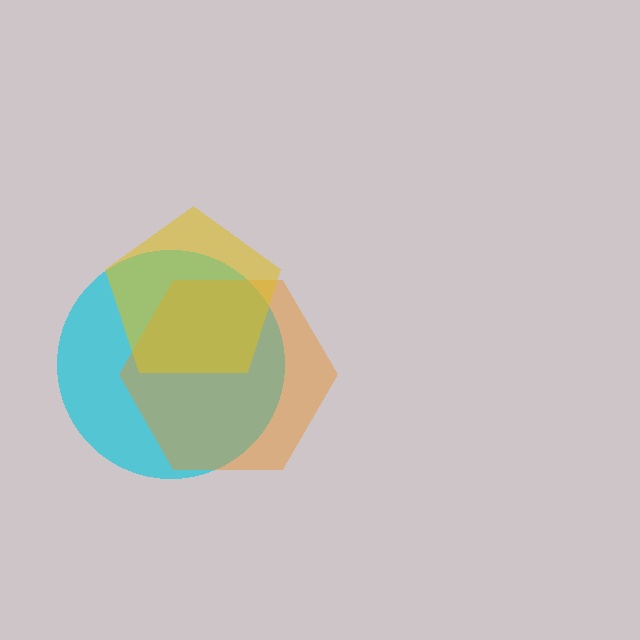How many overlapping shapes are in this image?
There are 3 overlapping shapes in the image.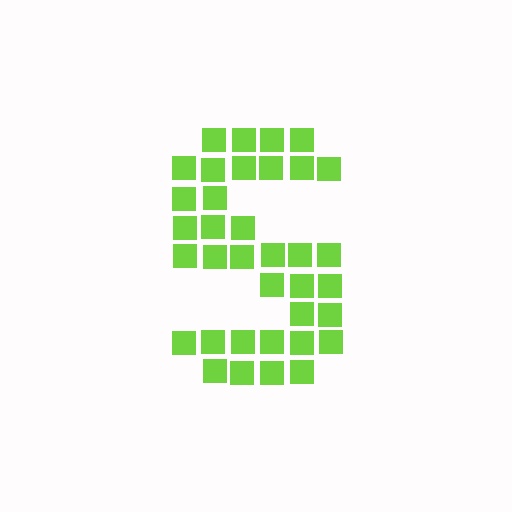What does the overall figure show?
The overall figure shows the letter S.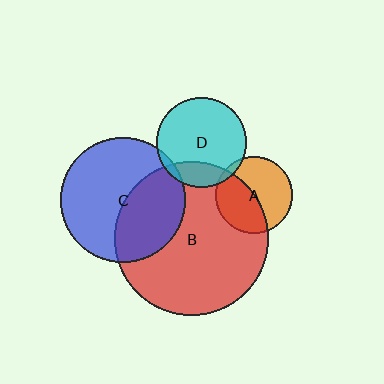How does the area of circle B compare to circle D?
Approximately 3.0 times.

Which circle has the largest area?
Circle B (red).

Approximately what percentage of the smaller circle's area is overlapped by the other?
Approximately 5%.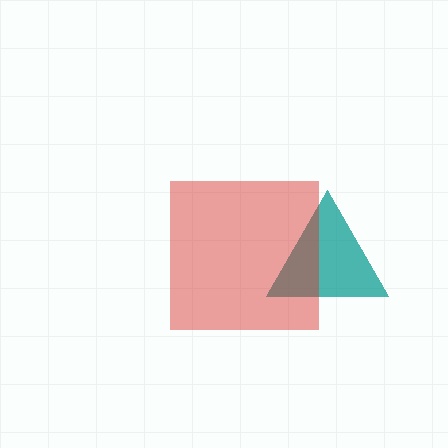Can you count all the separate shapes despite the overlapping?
Yes, there are 2 separate shapes.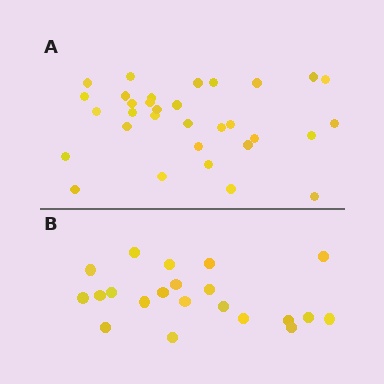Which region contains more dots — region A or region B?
Region A (the top region) has more dots.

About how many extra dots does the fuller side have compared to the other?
Region A has roughly 12 or so more dots than region B.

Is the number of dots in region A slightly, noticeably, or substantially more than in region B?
Region A has substantially more. The ratio is roughly 1.5 to 1.